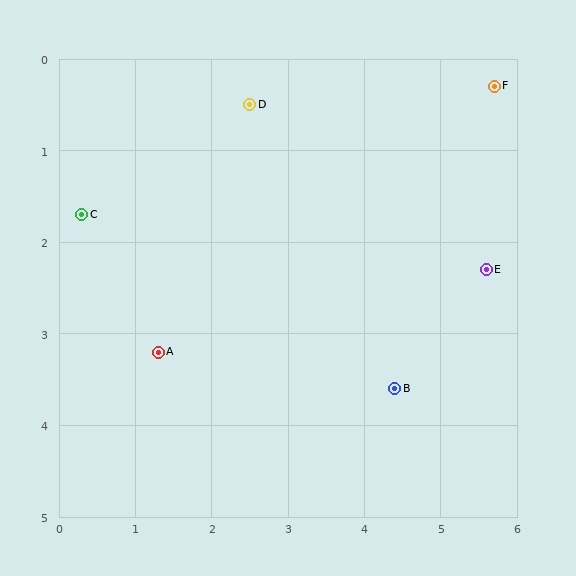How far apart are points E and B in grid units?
Points E and B are about 1.8 grid units apart.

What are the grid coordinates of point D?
Point D is at approximately (2.5, 0.5).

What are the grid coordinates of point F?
Point F is at approximately (5.7, 0.3).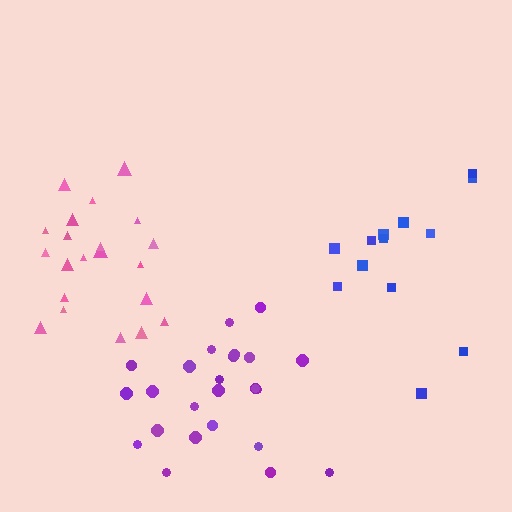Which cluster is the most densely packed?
Pink.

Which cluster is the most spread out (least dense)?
Blue.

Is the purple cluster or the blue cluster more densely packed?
Purple.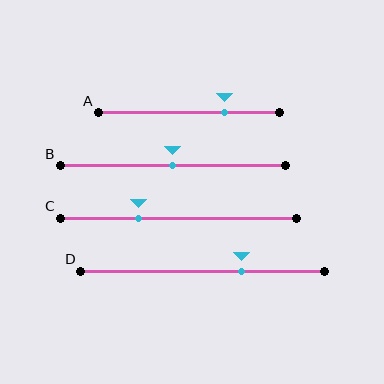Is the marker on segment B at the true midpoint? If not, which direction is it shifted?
Yes, the marker on segment B is at the true midpoint.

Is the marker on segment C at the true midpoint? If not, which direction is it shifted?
No, the marker on segment C is shifted to the left by about 17% of the segment length.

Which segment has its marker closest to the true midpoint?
Segment B has its marker closest to the true midpoint.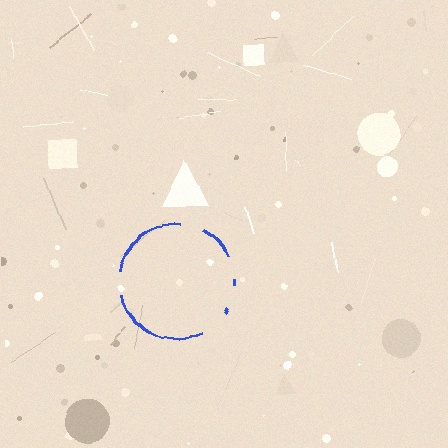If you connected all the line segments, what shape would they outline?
They would outline a circle.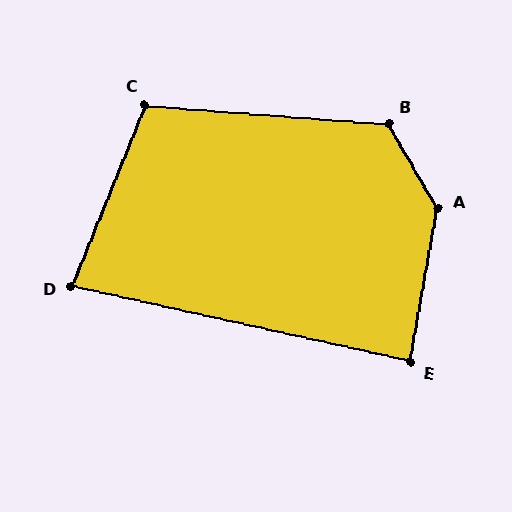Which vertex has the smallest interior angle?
D, at approximately 80 degrees.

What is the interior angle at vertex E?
Approximately 87 degrees (approximately right).